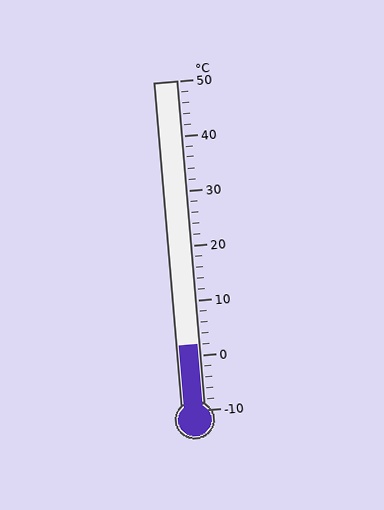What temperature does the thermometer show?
The thermometer shows approximately 2°C.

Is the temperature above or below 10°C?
The temperature is below 10°C.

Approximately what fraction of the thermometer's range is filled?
The thermometer is filled to approximately 20% of its range.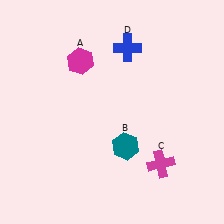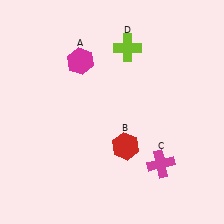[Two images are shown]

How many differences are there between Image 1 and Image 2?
There are 2 differences between the two images.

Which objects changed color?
B changed from teal to red. D changed from blue to lime.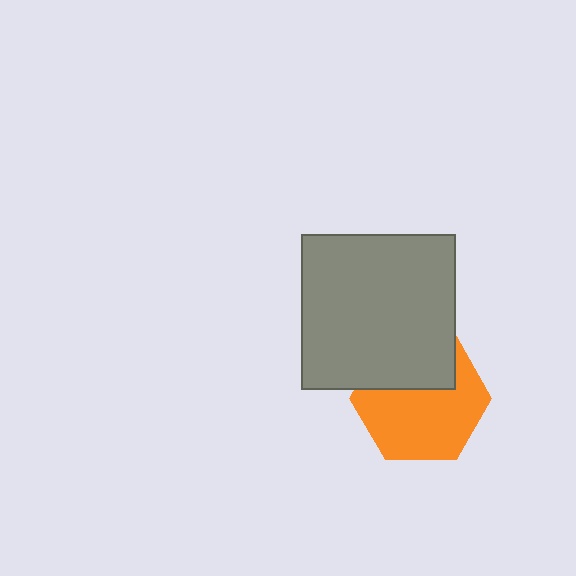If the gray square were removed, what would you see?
You would see the complete orange hexagon.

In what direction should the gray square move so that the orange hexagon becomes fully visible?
The gray square should move up. That is the shortest direction to clear the overlap and leave the orange hexagon fully visible.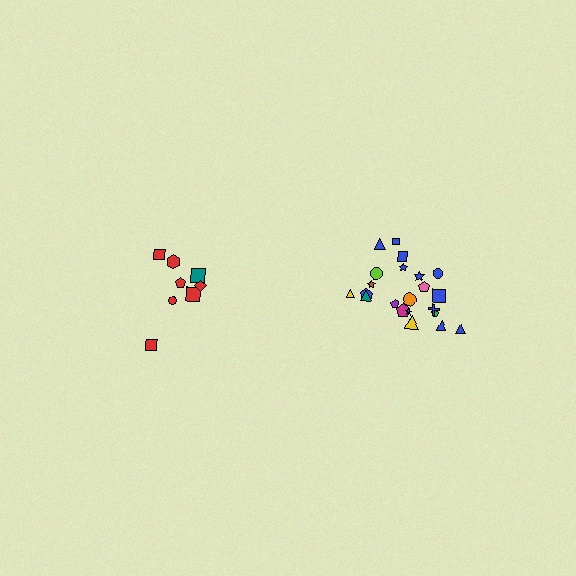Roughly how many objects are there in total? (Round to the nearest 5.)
Roughly 30 objects in total.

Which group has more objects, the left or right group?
The right group.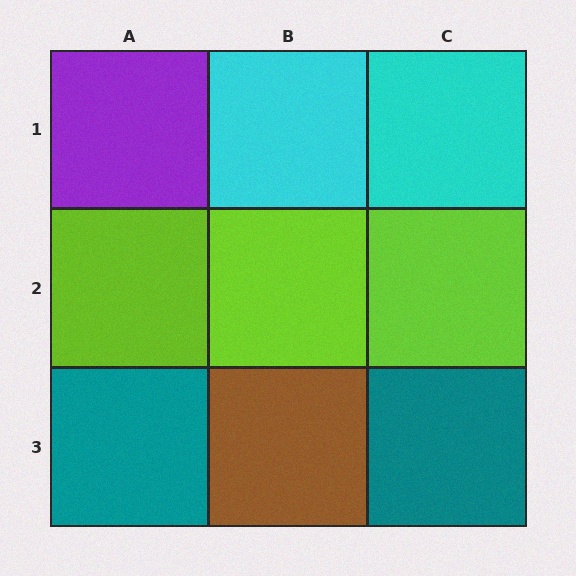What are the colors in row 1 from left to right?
Purple, cyan, cyan.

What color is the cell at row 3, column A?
Teal.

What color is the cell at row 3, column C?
Teal.